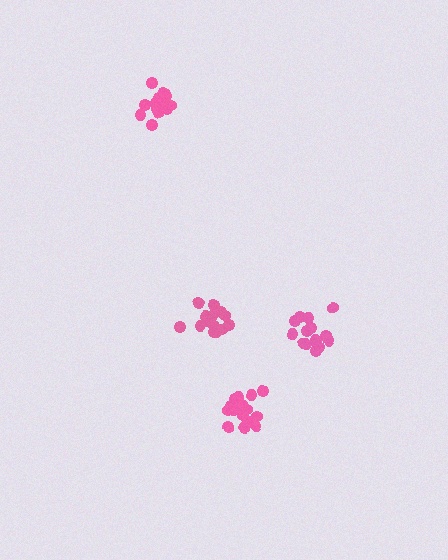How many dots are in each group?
Group 1: 18 dots, Group 2: 15 dots, Group 3: 15 dots, Group 4: 15 dots (63 total).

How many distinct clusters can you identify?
There are 4 distinct clusters.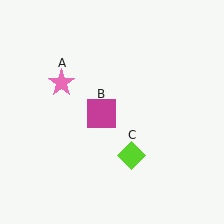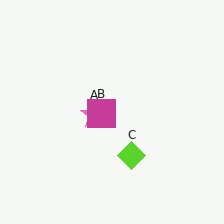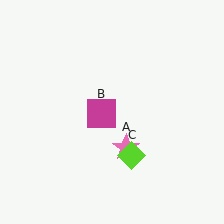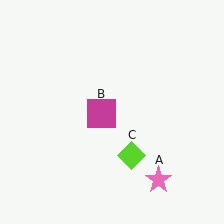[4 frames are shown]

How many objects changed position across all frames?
1 object changed position: pink star (object A).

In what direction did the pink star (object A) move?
The pink star (object A) moved down and to the right.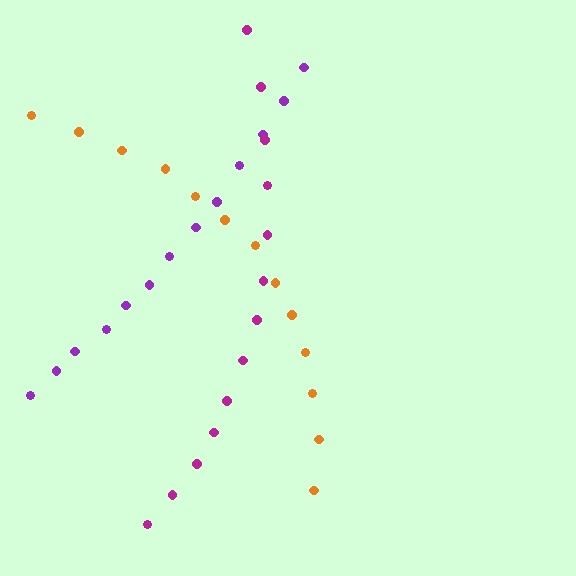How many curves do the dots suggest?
There are 3 distinct paths.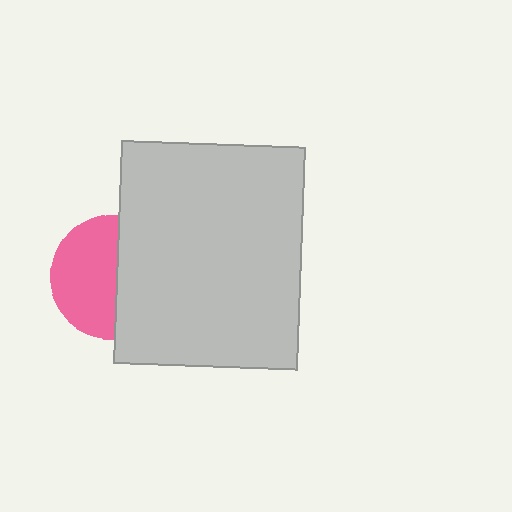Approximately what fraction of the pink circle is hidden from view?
Roughly 45% of the pink circle is hidden behind the light gray rectangle.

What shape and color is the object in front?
The object in front is a light gray rectangle.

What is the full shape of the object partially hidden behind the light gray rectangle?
The partially hidden object is a pink circle.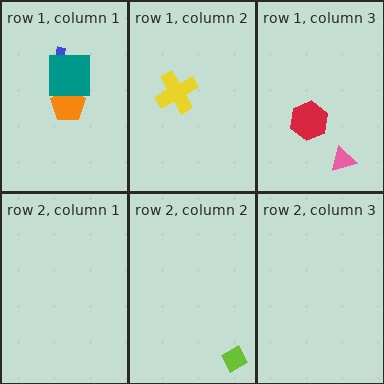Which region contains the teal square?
The row 1, column 1 region.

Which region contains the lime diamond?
The row 2, column 2 region.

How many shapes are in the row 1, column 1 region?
3.